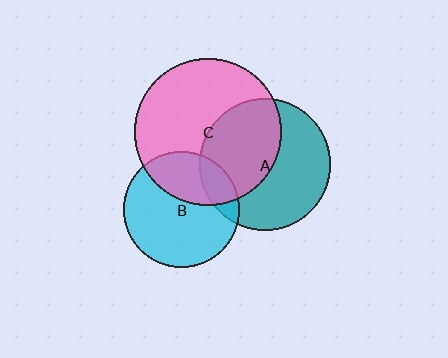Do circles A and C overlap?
Yes.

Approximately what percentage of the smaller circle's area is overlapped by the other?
Approximately 45%.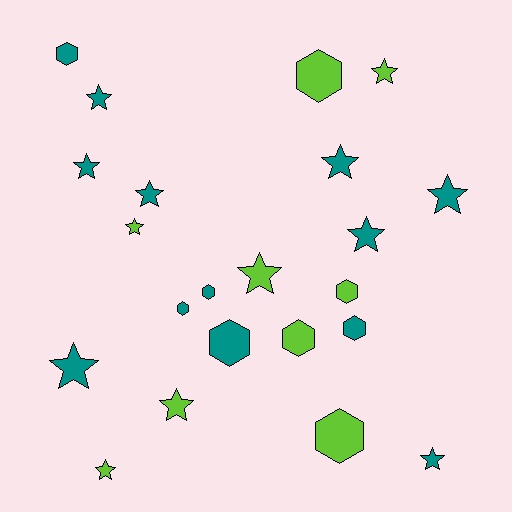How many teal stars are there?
There are 8 teal stars.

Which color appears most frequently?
Teal, with 13 objects.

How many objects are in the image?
There are 22 objects.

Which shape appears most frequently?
Star, with 13 objects.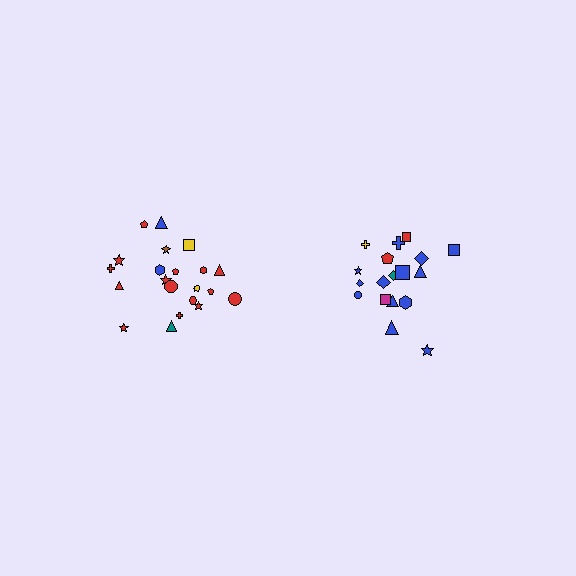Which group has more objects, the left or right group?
The left group.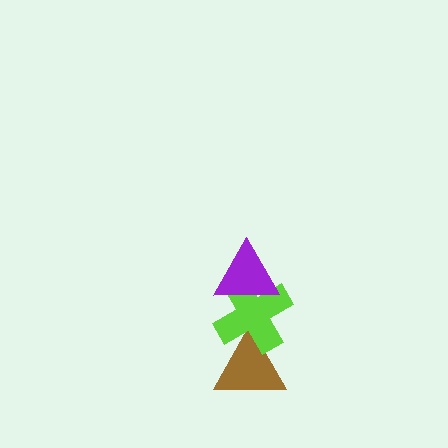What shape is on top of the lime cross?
The purple triangle is on top of the lime cross.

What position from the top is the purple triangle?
The purple triangle is 1st from the top.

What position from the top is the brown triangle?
The brown triangle is 3rd from the top.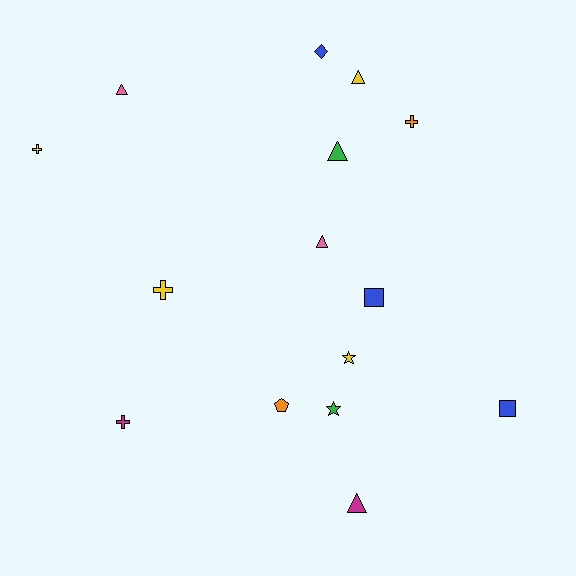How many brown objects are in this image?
There are no brown objects.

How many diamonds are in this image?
There is 1 diamond.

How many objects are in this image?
There are 15 objects.